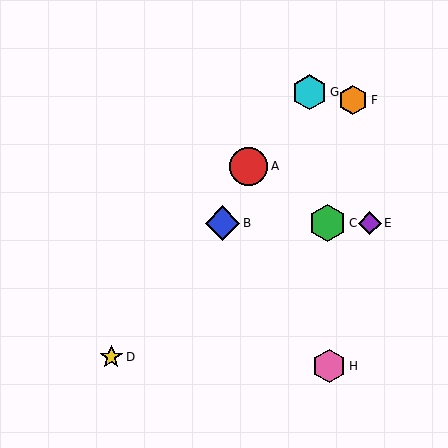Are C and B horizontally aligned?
Yes, both are at y≈223.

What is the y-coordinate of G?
Object G is at y≈92.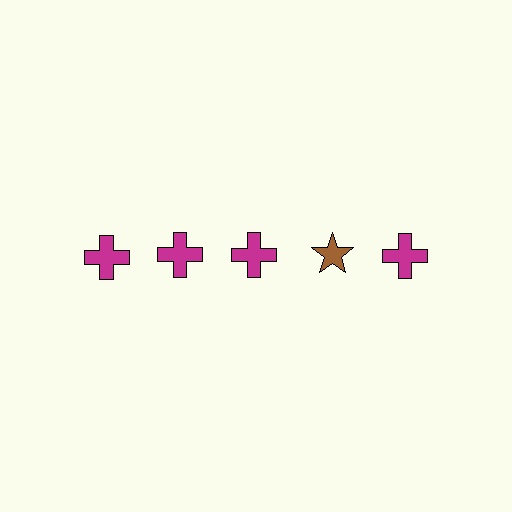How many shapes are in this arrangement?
There are 5 shapes arranged in a grid pattern.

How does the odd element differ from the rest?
It differs in both color (brown instead of magenta) and shape (star instead of cross).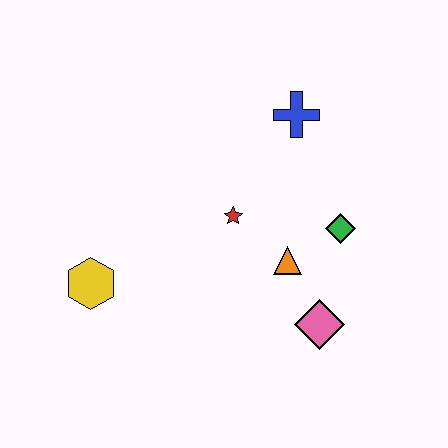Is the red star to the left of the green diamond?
Yes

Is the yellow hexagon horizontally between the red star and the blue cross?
No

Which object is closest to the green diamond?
The orange triangle is closest to the green diamond.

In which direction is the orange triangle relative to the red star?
The orange triangle is to the right of the red star.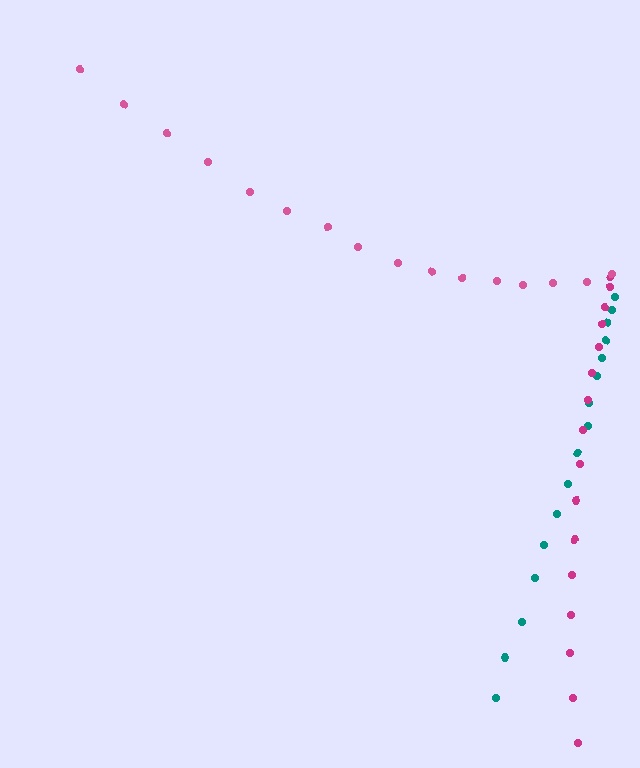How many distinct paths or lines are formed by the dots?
There are 3 distinct paths.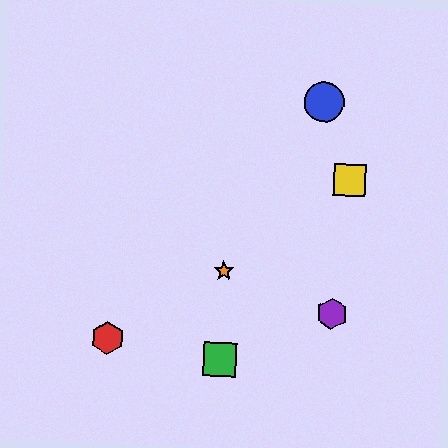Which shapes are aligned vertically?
The green square, the orange star are aligned vertically.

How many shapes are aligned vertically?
2 shapes (the green square, the orange star) are aligned vertically.